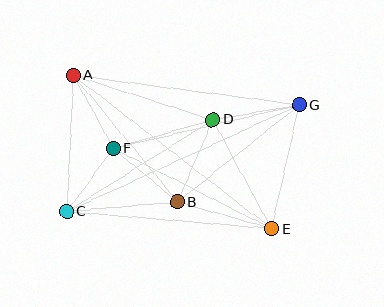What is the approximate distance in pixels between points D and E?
The distance between D and E is approximately 124 pixels.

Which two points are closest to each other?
Points C and F are closest to each other.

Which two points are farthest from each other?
Points C and G are farthest from each other.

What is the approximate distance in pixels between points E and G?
The distance between E and G is approximately 127 pixels.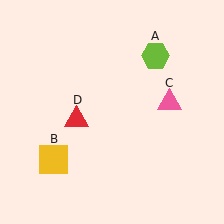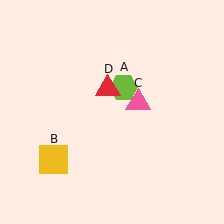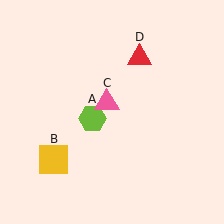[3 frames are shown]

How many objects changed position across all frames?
3 objects changed position: lime hexagon (object A), pink triangle (object C), red triangle (object D).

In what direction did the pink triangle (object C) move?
The pink triangle (object C) moved left.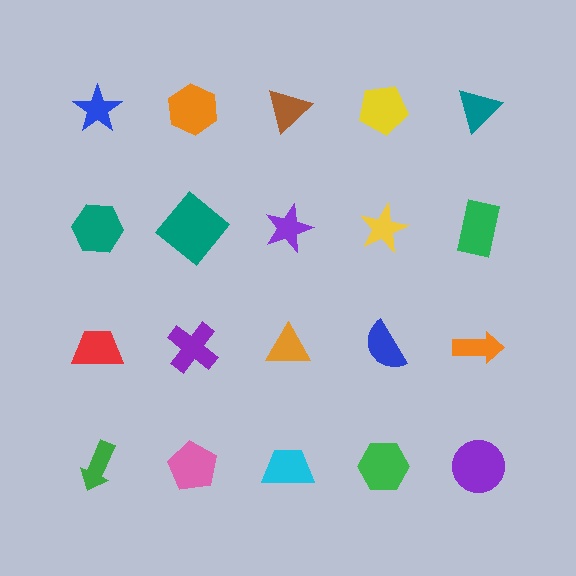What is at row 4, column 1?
A green arrow.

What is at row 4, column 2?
A pink pentagon.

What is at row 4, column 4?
A green hexagon.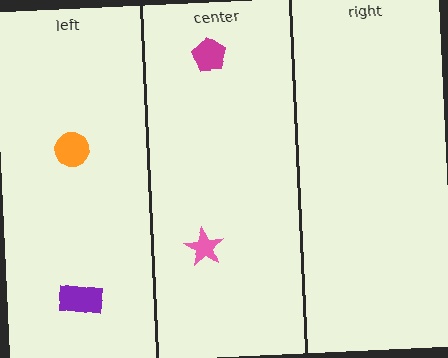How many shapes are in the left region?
2.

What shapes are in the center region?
The pink star, the magenta pentagon.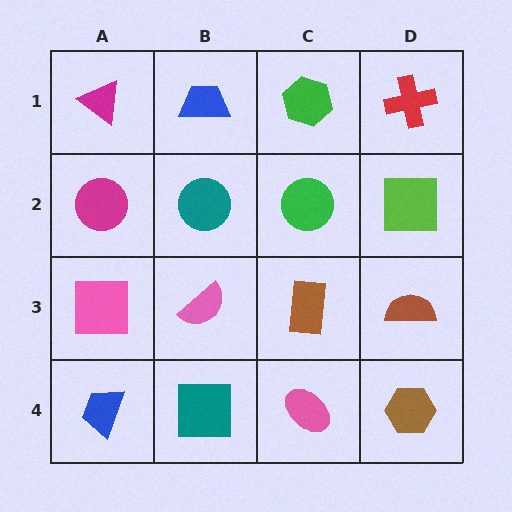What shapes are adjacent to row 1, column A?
A magenta circle (row 2, column A), a blue trapezoid (row 1, column B).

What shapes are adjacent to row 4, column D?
A brown semicircle (row 3, column D), a pink ellipse (row 4, column C).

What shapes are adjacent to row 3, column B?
A teal circle (row 2, column B), a teal square (row 4, column B), a pink square (row 3, column A), a brown rectangle (row 3, column C).